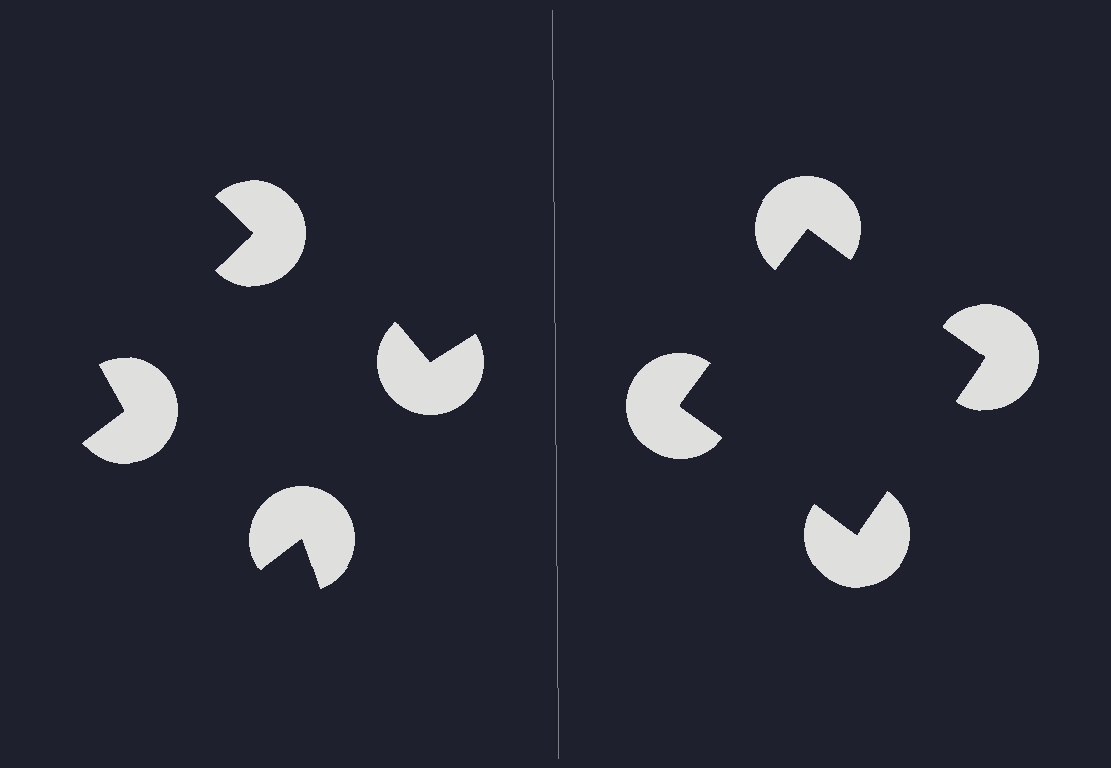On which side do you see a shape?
An illusory square appears on the right side. On the left side the wedge cuts are rotated, so no coherent shape forms.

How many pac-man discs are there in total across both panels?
8 — 4 on each side.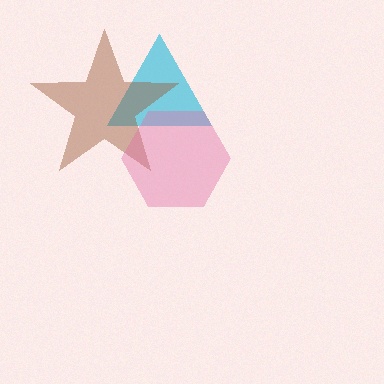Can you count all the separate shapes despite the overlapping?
Yes, there are 3 separate shapes.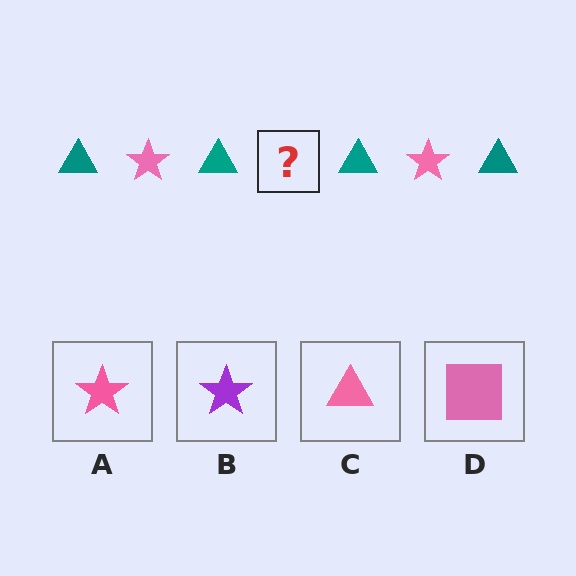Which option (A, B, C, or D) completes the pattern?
A.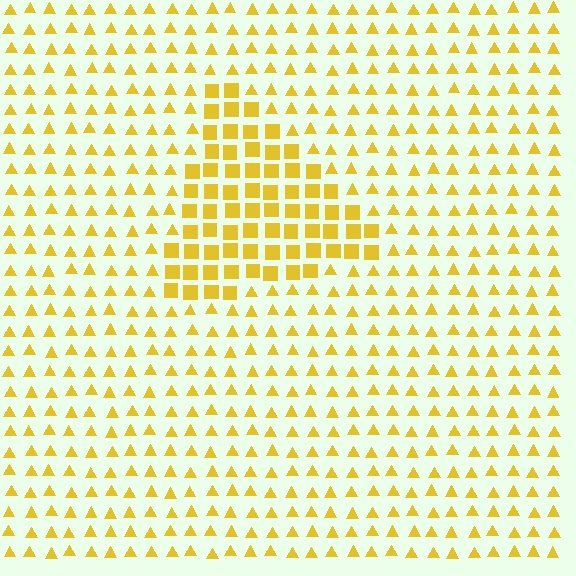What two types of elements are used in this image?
The image uses squares inside the triangle region and triangles outside it.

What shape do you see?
I see a triangle.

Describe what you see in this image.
The image is filled with small yellow elements arranged in a uniform grid. A triangle-shaped region contains squares, while the surrounding area contains triangles. The boundary is defined purely by the change in element shape.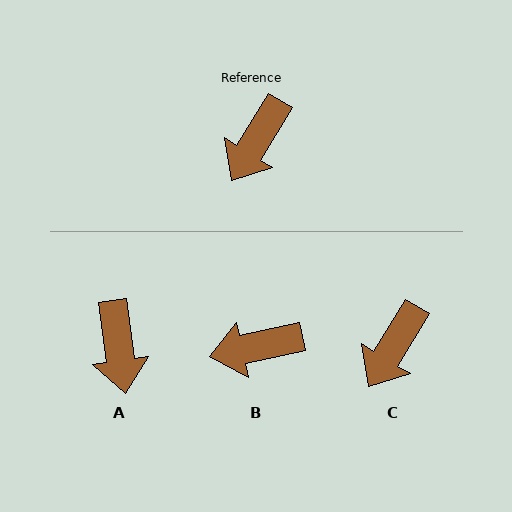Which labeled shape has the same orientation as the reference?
C.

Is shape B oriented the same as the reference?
No, it is off by about 46 degrees.